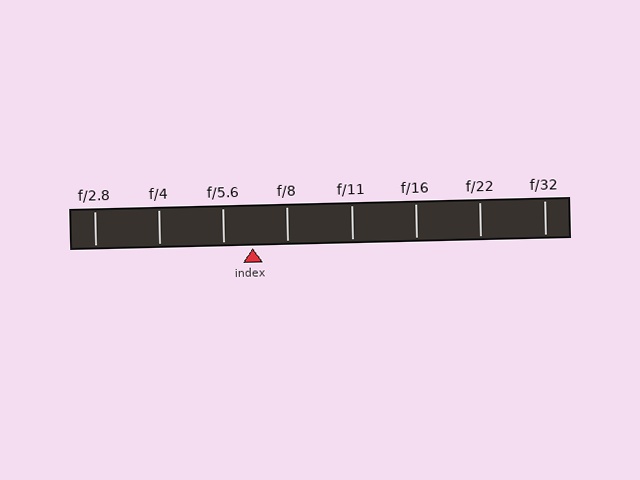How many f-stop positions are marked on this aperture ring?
There are 8 f-stop positions marked.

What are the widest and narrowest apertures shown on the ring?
The widest aperture shown is f/2.8 and the narrowest is f/32.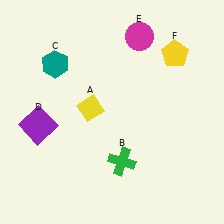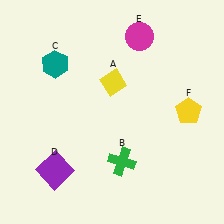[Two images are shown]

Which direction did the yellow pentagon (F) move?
The yellow pentagon (F) moved down.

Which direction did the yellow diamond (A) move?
The yellow diamond (A) moved up.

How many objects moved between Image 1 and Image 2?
3 objects moved between the two images.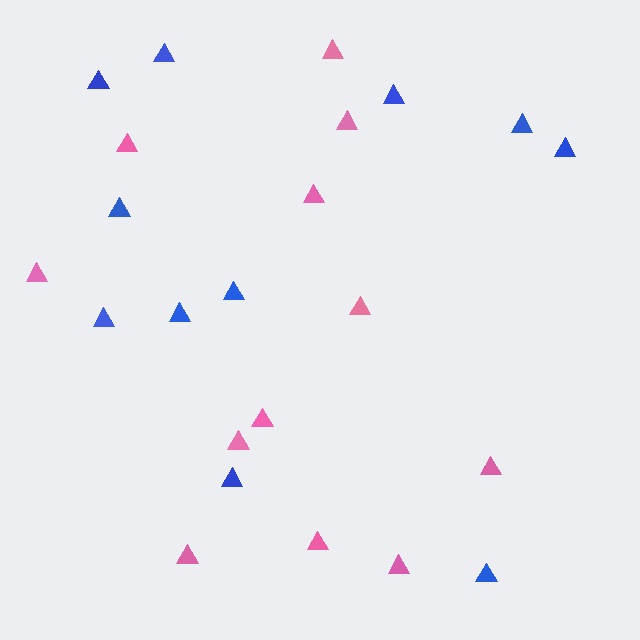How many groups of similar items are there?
There are 2 groups: one group of pink triangles (12) and one group of blue triangles (11).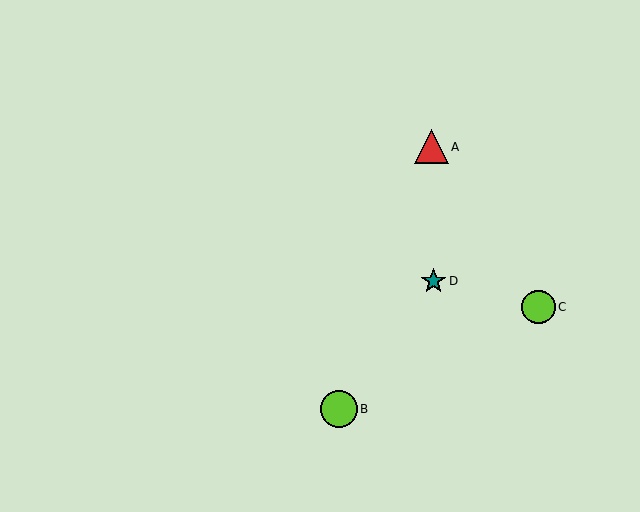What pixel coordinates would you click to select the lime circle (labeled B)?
Click at (339, 409) to select the lime circle B.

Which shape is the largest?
The lime circle (labeled B) is the largest.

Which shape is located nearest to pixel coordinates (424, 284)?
The teal star (labeled D) at (433, 281) is nearest to that location.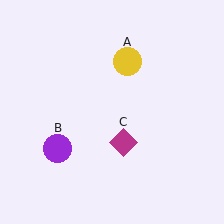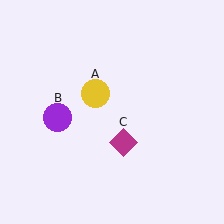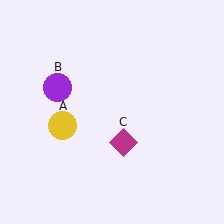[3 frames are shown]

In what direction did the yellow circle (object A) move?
The yellow circle (object A) moved down and to the left.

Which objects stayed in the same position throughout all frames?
Magenta diamond (object C) remained stationary.